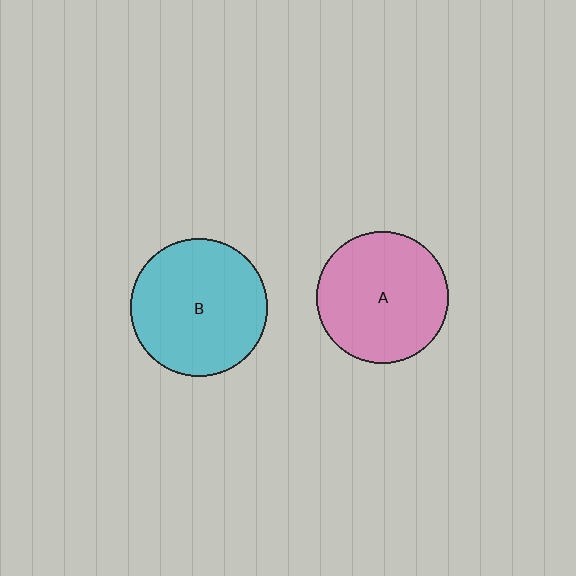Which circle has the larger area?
Circle B (cyan).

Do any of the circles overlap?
No, none of the circles overlap.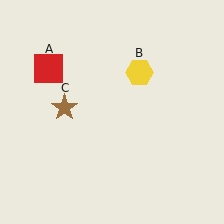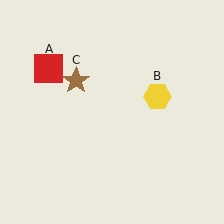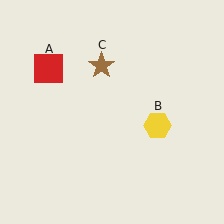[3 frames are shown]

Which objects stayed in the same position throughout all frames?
Red square (object A) remained stationary.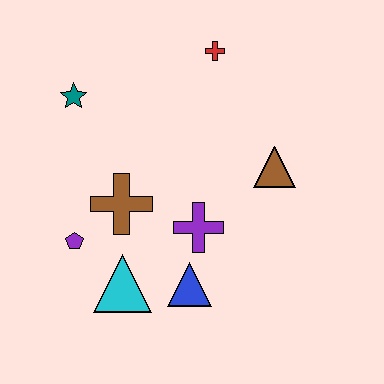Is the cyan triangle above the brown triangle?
No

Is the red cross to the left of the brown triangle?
Yes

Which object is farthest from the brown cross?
The red cross is farthest from the brown cross.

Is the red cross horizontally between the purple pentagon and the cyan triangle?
No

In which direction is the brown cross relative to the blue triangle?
The brown cross is above the blue triangle.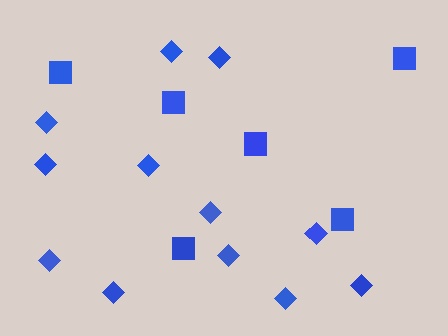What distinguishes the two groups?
There are 2 groups: one group of diamonds (12) and one group of squares (6).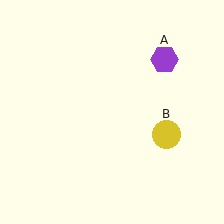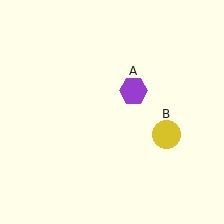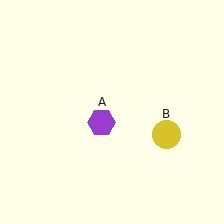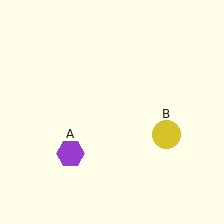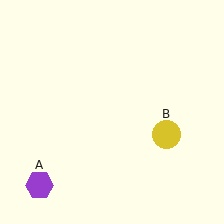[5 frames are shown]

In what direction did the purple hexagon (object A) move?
The purple hexagon (object A) moved down and to the left.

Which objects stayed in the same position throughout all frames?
Yellow circle (object B) remained stationary.